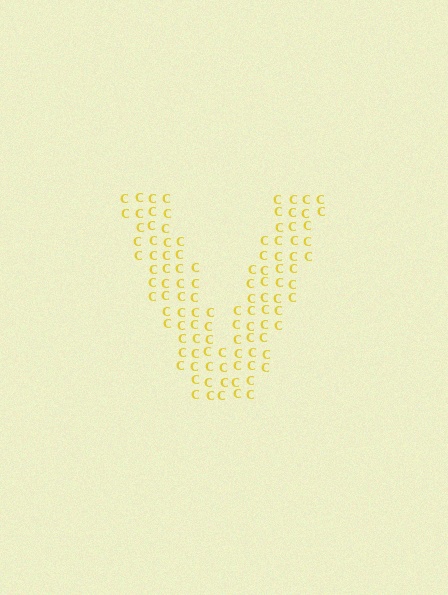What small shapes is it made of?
It is made of small letter C's.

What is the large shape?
The large shape is the letter V.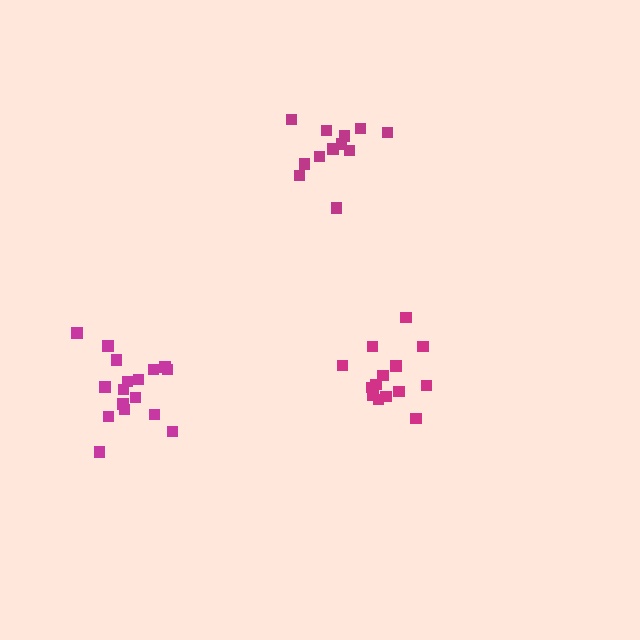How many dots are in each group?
Group 1: 14 dots, Group 2: 12 dots, Group 3: 17 dots (43 total).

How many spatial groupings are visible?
There are 3 spatial groupings.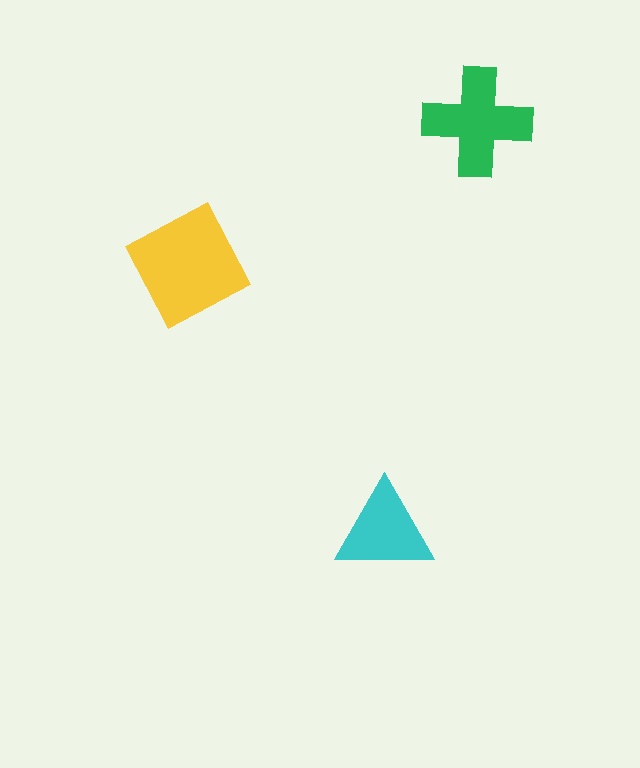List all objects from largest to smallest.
The yellow square, the green cross, the cyan triangle.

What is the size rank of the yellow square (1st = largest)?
1st.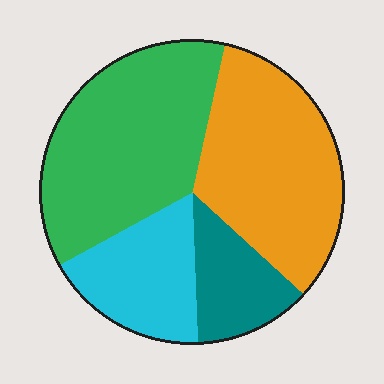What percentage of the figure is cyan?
Cyan takes up about one sixth (1/6) of the figure.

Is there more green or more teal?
Green.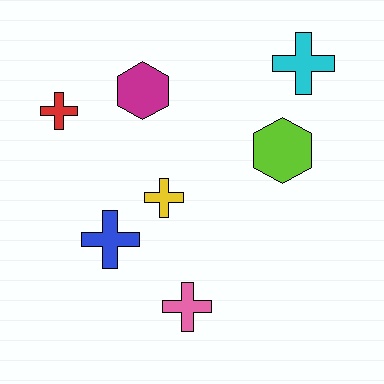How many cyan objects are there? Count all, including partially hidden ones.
There is 1 cyan object.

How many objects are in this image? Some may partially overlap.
There are 7 objects.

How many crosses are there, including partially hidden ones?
There are 5 crosses.